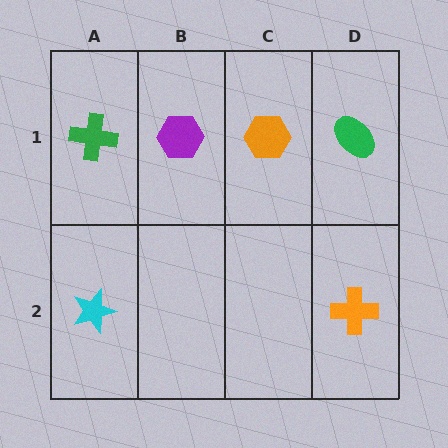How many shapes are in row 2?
2 shapes.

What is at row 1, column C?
An orange hexagon.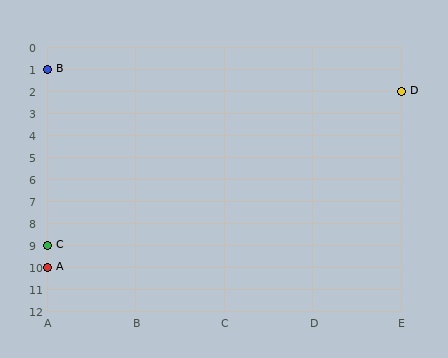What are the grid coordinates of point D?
Point D is at grid coordinates (E, 2).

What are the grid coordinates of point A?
Point A is at grid coordinates (A, 10).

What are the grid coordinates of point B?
Point B is at grid coordinates (A, 1).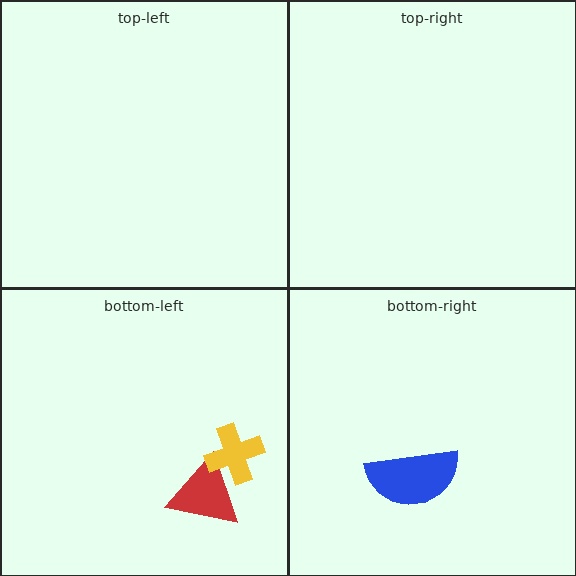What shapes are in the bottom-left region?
The red triangle, the yellow cross.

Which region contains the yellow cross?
The bottom-left region.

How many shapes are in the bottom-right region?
1.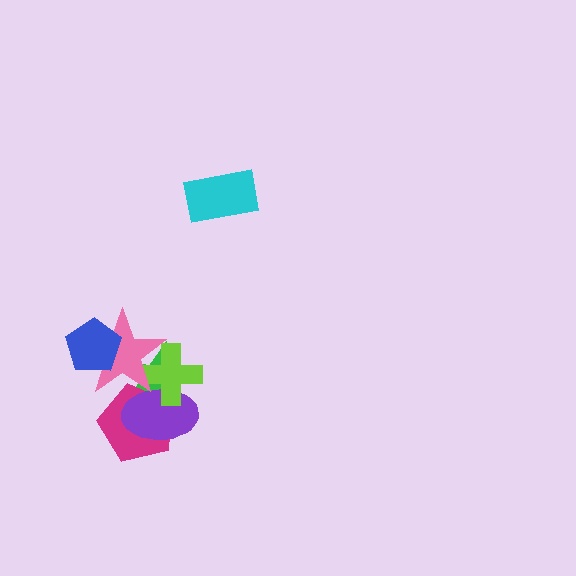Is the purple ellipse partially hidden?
Yes, it is partially covered by another shape.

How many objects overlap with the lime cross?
4 objects overlap with the lime cross.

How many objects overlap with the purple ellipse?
4 objects overlap with the purple ellipse.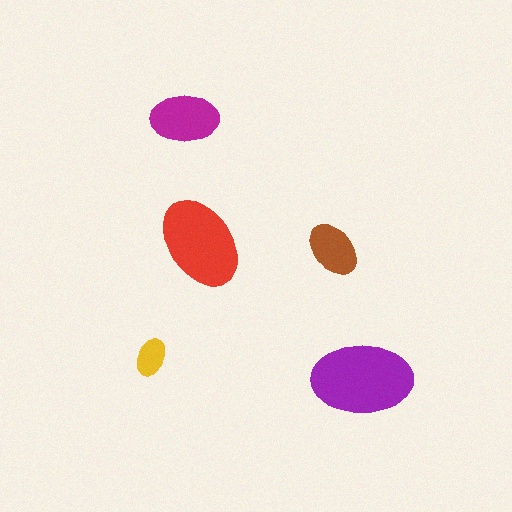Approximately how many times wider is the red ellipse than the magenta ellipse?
About 1.5 times wider.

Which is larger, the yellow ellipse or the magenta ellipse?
The magenta one.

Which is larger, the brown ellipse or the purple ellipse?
The purple one.